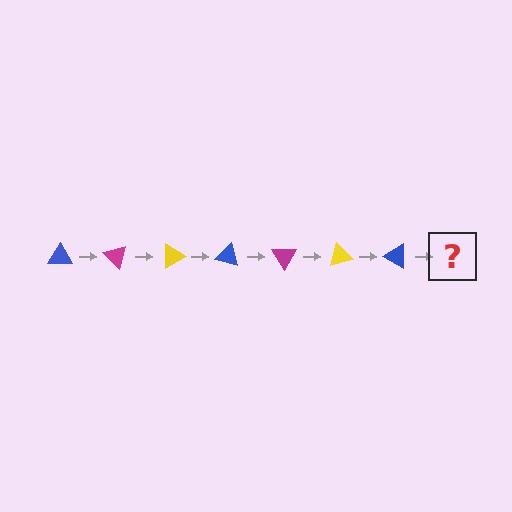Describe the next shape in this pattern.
It should be a magenta triangle, rotated 315 degrees from the start.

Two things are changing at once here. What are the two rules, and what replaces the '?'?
The two rules are that it rotates 45 degrees each step and the color cycles through blue, magenta, and yellow. The '?' should be a magenta triangle, rotated 315 degrees from the start.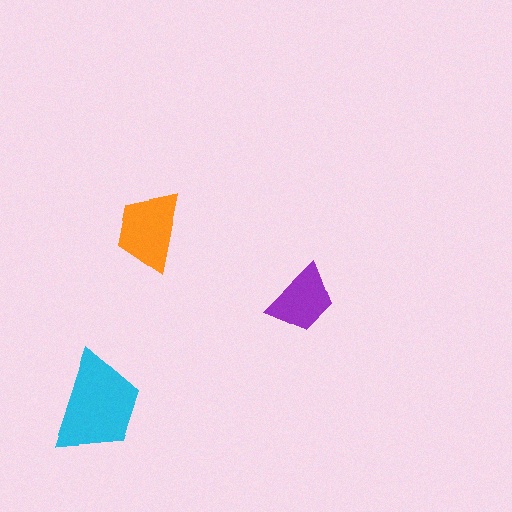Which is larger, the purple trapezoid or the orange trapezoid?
The orange one.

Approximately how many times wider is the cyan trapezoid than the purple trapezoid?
About 1.5 times wider.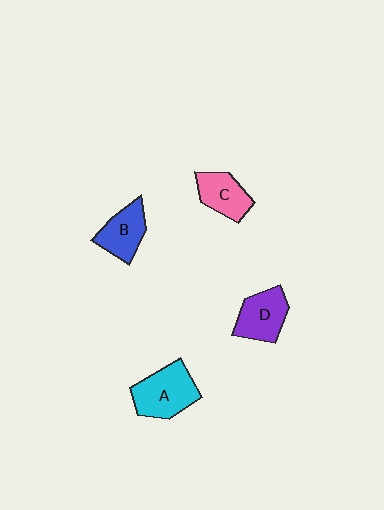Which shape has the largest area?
Shape A (cyan).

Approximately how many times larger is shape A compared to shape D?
Approximately 1.2 times.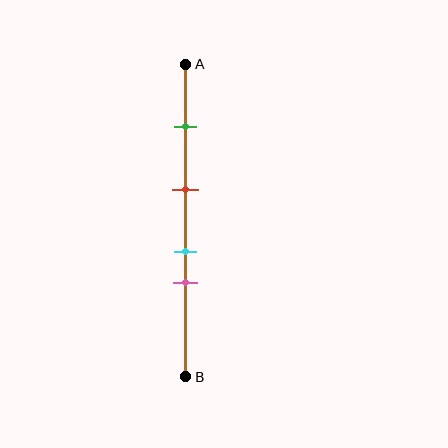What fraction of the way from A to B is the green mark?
The green mark is approximately 20% (0.2) of the way from A to B.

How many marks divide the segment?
There are 4 marks dividing the segment.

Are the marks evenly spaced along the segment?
No, the marks are not evenly spaced.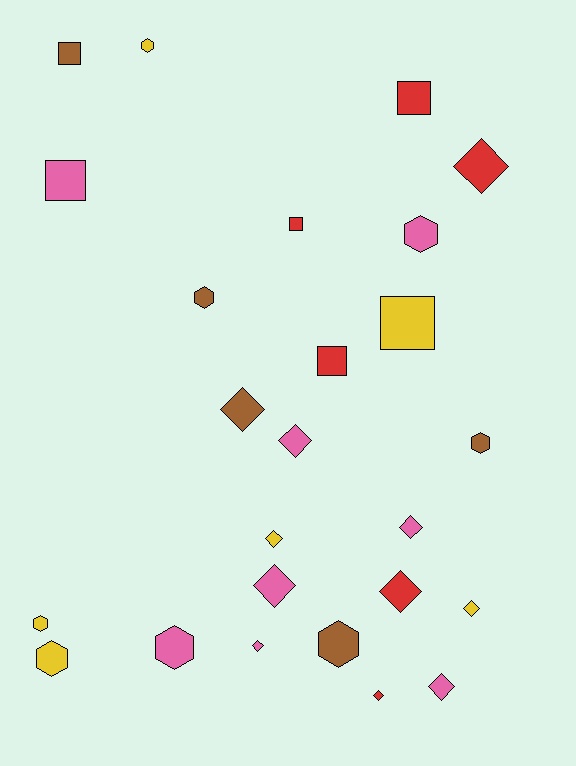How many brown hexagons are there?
There are 3 brown hexagons.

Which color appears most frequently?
Pink, with 8 objects.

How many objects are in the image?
There are 25 objects.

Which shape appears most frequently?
Diamond, with 11 objects.